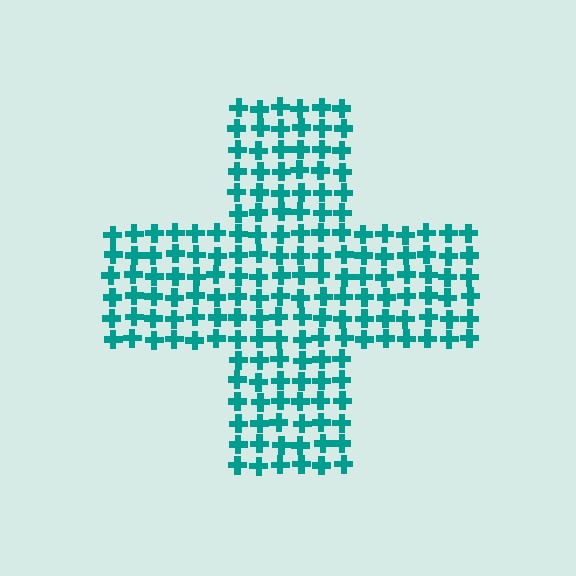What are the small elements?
The small elements are crosses.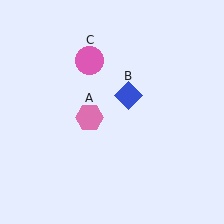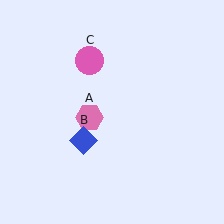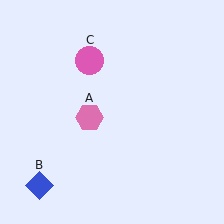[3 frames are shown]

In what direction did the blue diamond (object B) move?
The blue diamond (object B) moved down and to the left.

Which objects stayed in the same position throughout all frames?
Pink hexagon (object A) and pink circle (object C) remained stationary.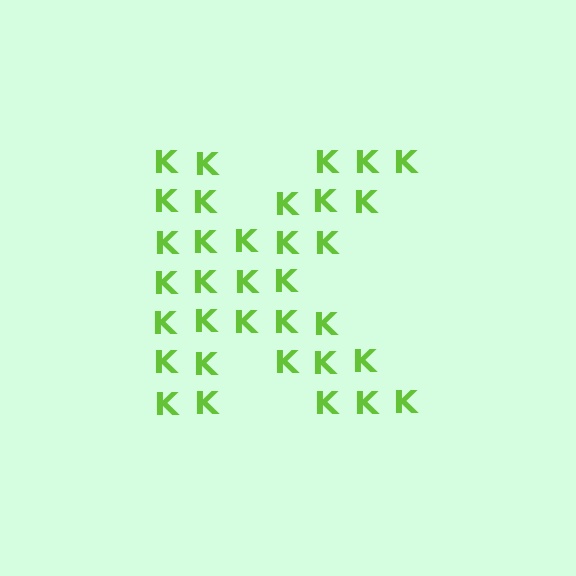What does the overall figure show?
The overall figure shows the letter K.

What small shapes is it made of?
It is made of small letter K's.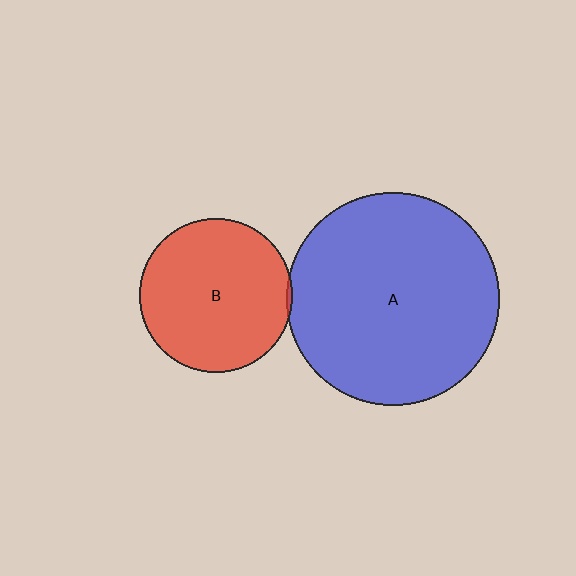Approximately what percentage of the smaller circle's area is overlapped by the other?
Approximately 5%.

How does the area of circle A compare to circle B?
Approximately 1.9 times.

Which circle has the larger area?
Circle A (blue).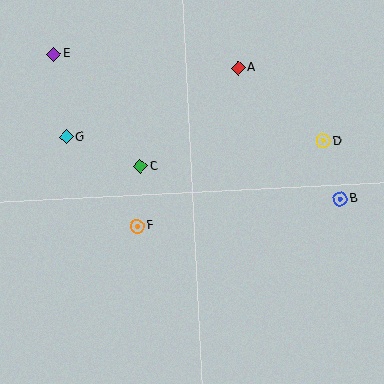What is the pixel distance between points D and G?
The distance between D and G is 257 pixels.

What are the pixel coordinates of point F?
Point F is at (137, 226).